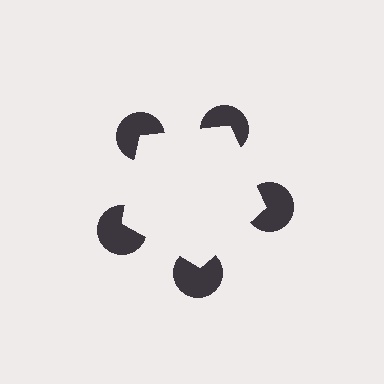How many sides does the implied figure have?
5 sides.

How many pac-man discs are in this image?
There are 5 — one at each vertex of the illusory pentagon.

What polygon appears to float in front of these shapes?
An illusory pentagon — its edges are inferred from the aligned wedge cuts in the pac-man discs, not physically drawn.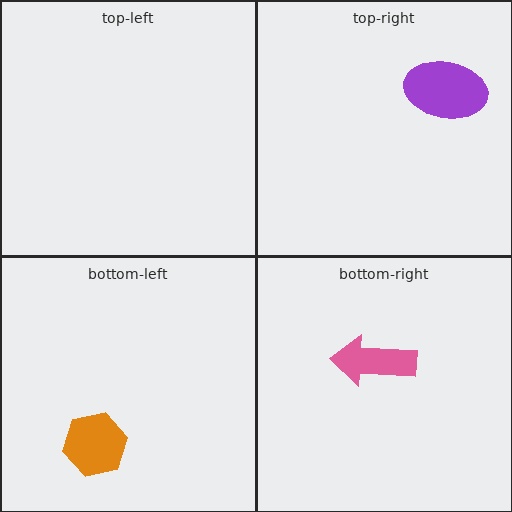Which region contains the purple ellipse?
The top-right region.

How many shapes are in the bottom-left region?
1.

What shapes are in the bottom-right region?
The pink arrow.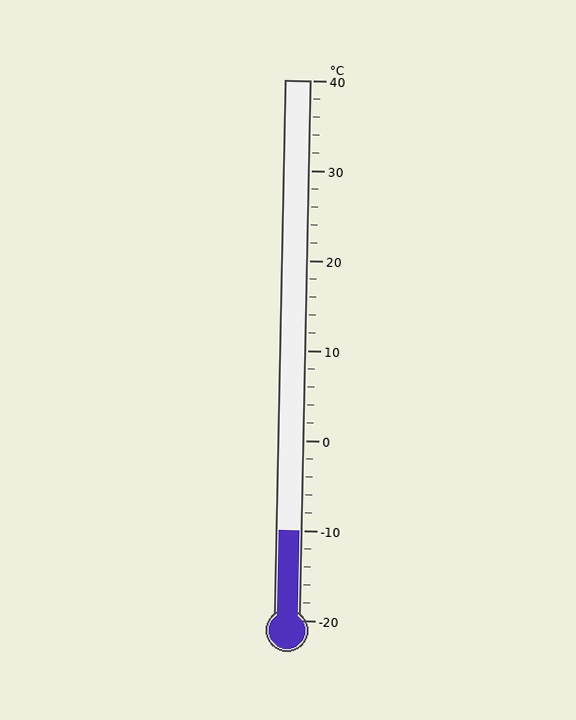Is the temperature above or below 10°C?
The temperature is below 10°C.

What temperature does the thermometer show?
The thermometer shows approximately -10°C.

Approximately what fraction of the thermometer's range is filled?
The thermometer is filled to approximately 15% of its range.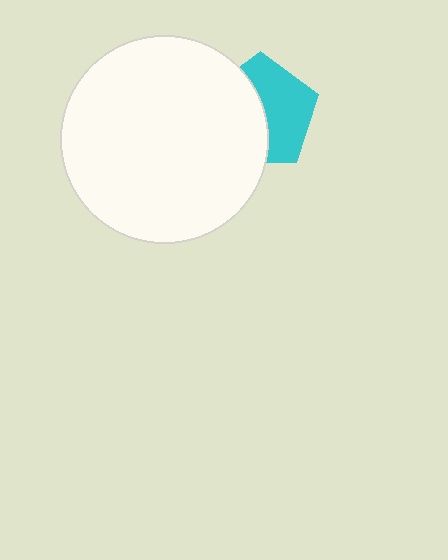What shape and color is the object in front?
The object in front is a white circle.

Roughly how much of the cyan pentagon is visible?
About half of it is visible (roughly 50%).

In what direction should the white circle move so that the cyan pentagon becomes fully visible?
The white circle should move left. That is the shortest direction to clear the overlap and leave the cyan pentagon fully visible.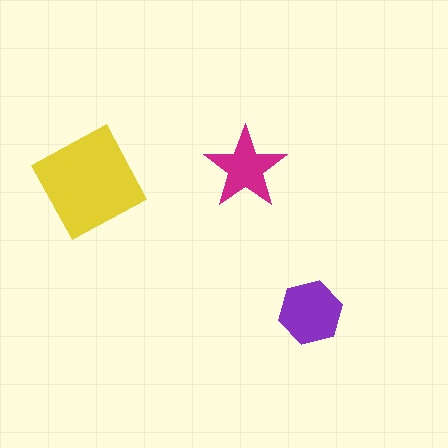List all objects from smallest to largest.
The magenta star, the purple hexagon, the yellow diamond.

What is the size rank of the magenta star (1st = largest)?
3rd.